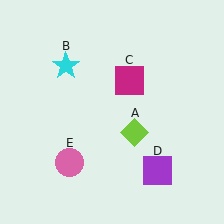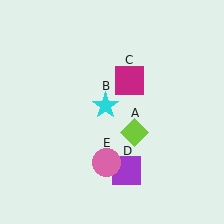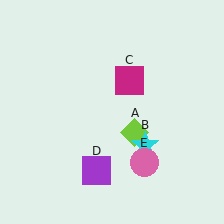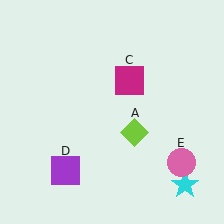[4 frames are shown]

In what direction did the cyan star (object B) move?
The cyan star (object B) moved down and to the right.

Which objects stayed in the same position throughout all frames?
Lime diamond (object A) and magenta square (object C) remained stationary.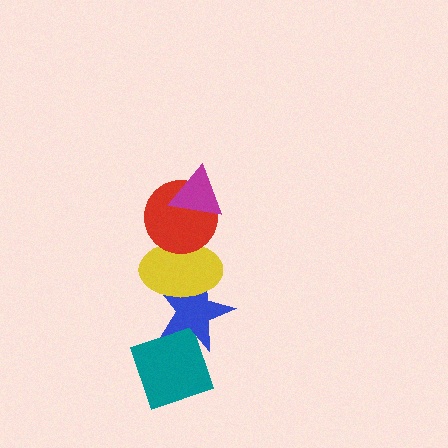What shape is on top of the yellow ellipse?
The red circle is on top of the yellow ellipse.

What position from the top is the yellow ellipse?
The yellow ellipse is 3rd from the top.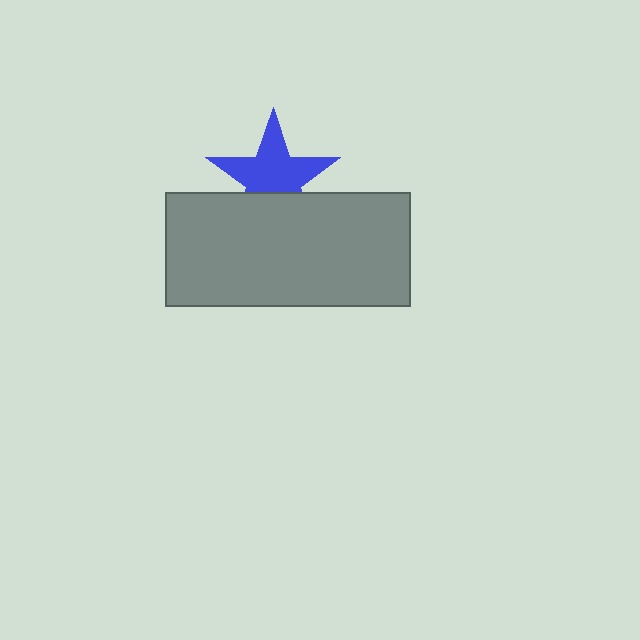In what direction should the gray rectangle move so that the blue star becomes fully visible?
The gray rectangle should move down. That is the shortest direction to clear the overlap and leave the blue star fully visible.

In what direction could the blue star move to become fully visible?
The blue star could move up. That would shift it out from behind the gray rectangle entirely.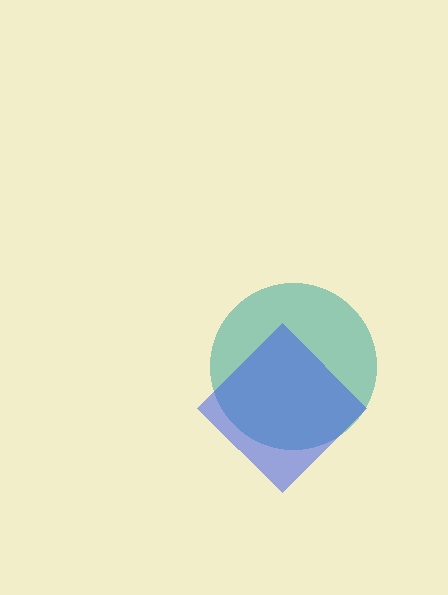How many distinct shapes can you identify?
There are 2 distinct shapes: a teal circle, a blue diamond.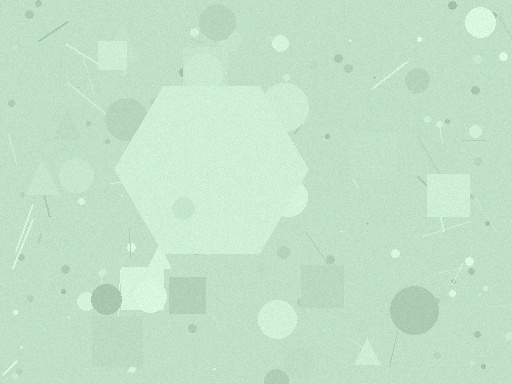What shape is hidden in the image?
A hexagon is hidden in the image.